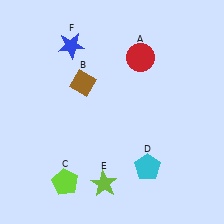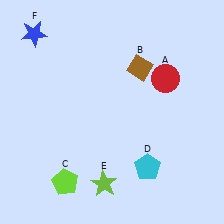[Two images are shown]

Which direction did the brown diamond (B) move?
The brown diamond (B) moved right.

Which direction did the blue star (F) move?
The blue star (F) moved left.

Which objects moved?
The objects that moved are: the red circle (A), the brown diamond (B), the blue star (F).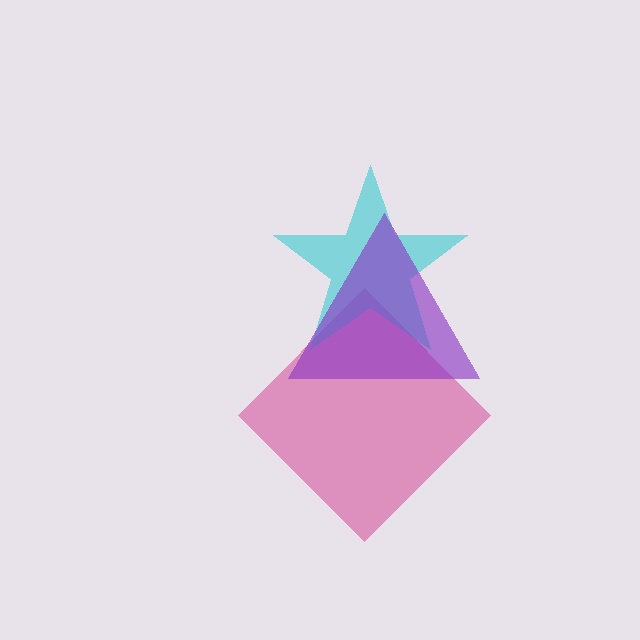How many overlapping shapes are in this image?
There are 3 overlapping shapes in the image.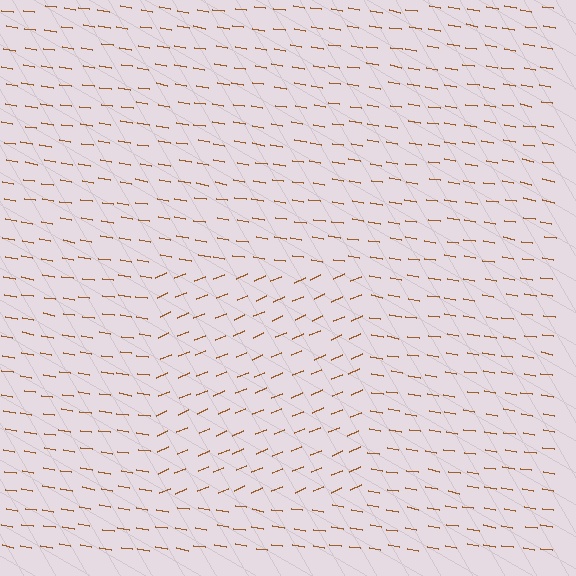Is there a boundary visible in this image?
Yes, there is a texture boundary formed by a change in line orientation.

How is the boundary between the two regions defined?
The boundary is defined purely by a change in line orientation (approximately 32 degrees difference). All lines are the same color and thickness.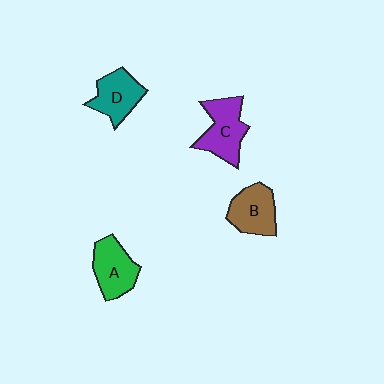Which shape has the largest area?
Shape C (purple).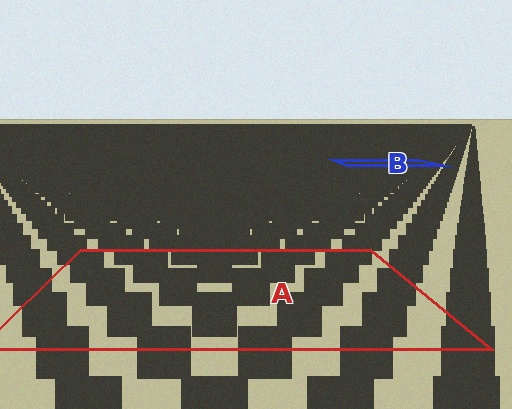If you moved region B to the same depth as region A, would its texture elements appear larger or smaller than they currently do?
They would appear larger. At a closer depth, the same texture elements are projected at a bigger on-screen size.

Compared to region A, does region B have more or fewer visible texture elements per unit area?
Region B has more texture elements per unit area — they are packed more densely because it is farther away.